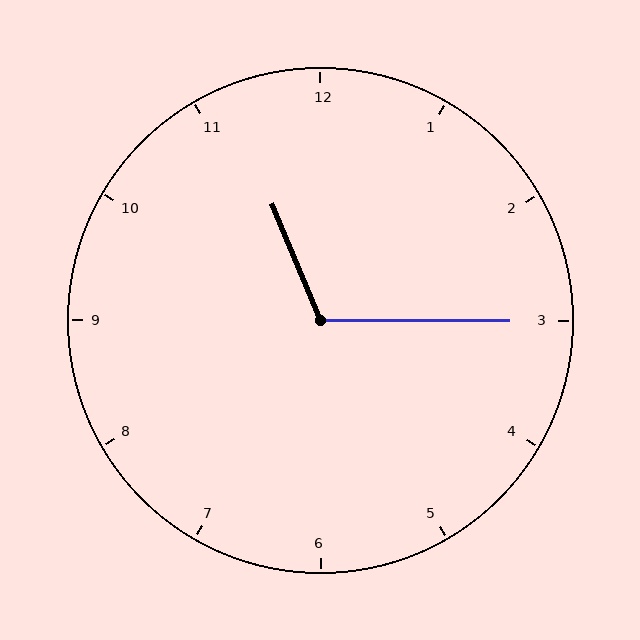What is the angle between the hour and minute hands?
Approximately 112 degrees.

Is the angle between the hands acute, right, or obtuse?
It is obtuse.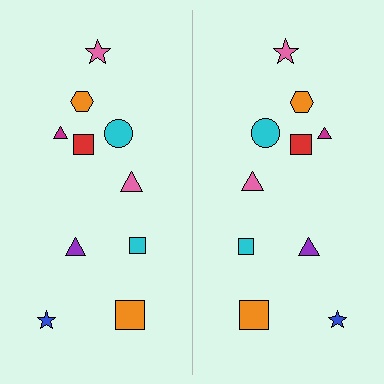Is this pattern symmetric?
Yes, this pattern has bilateral (reflection) symmetry.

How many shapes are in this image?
There are 20 shapes in this image.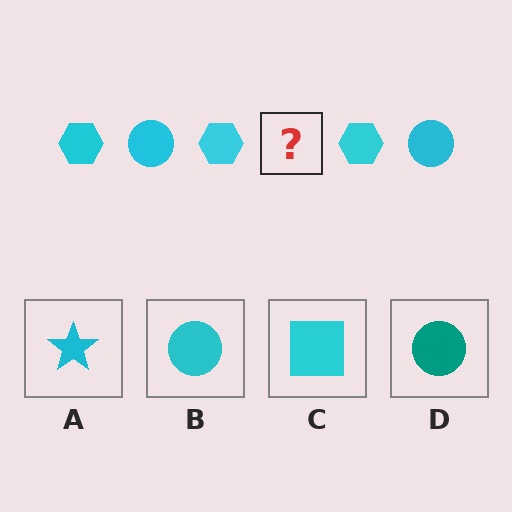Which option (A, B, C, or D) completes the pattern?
B.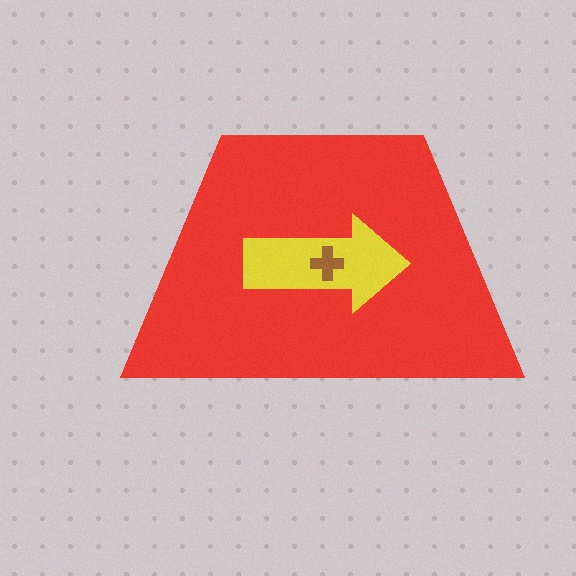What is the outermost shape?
The red trapezoid.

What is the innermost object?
The brown cross.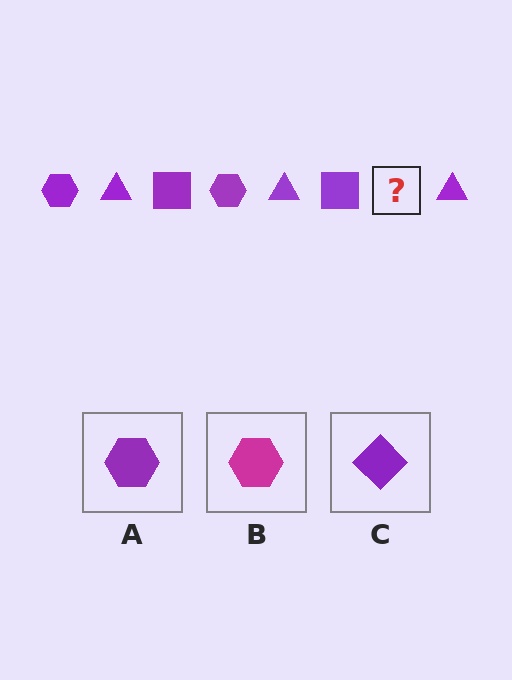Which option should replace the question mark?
Option A.